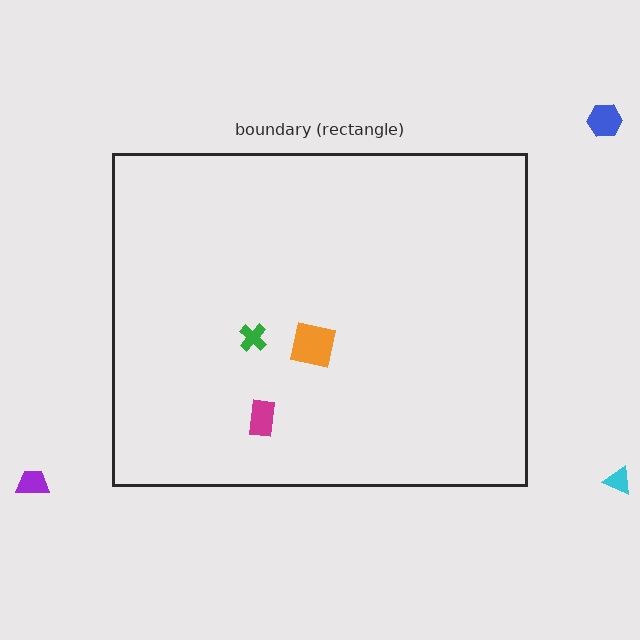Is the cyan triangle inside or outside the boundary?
Outside.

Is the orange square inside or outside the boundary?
Inside.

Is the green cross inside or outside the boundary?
Inside.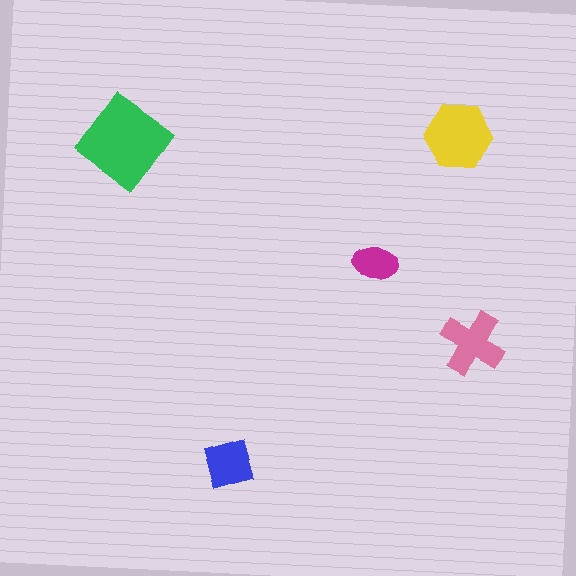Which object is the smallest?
The magenta ellipse.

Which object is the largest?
The green diamond.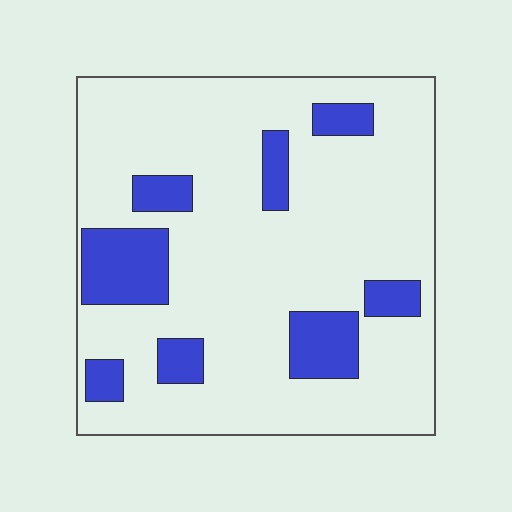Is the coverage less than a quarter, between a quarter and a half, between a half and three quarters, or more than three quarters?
Less than a quarter.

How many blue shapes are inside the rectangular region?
8.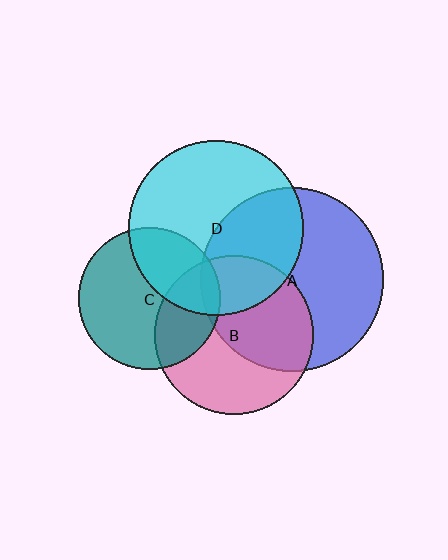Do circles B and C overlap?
Yes.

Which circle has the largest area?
Circle A (blue).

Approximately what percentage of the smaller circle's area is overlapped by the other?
Approximately 30%.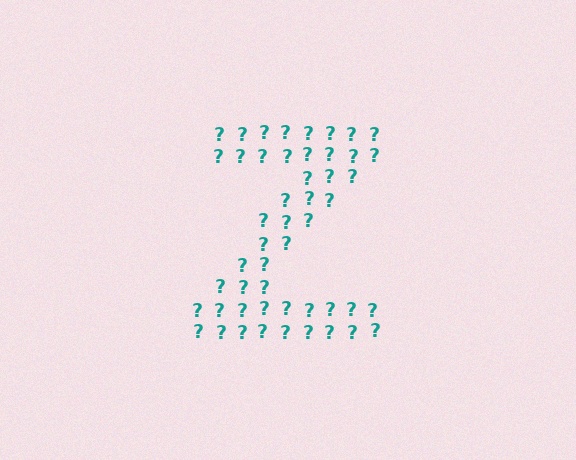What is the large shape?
The large shape is the letter Z.